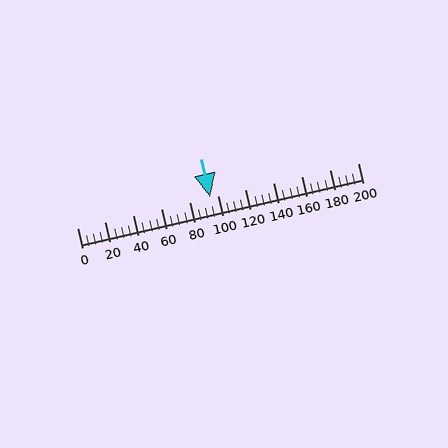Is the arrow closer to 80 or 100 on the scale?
The arrow is closer to 100.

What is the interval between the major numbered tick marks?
The major tick marks are spaced 20 units apart.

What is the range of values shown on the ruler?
The ruler shows values from 0 to 200.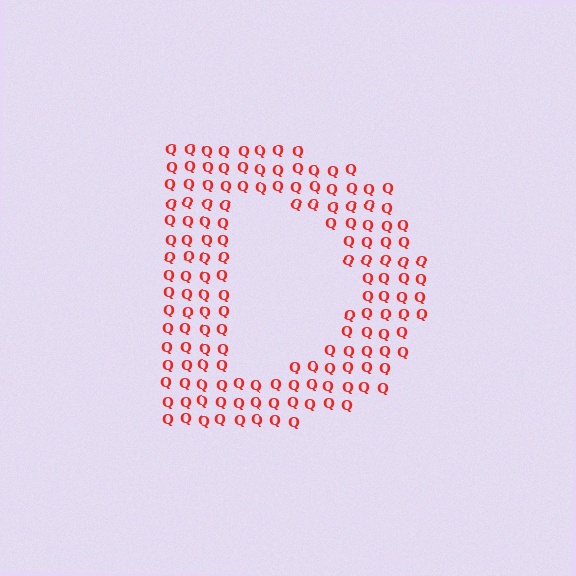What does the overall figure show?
The overall figure shows the letter D.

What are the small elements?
The small elements are letter Q's.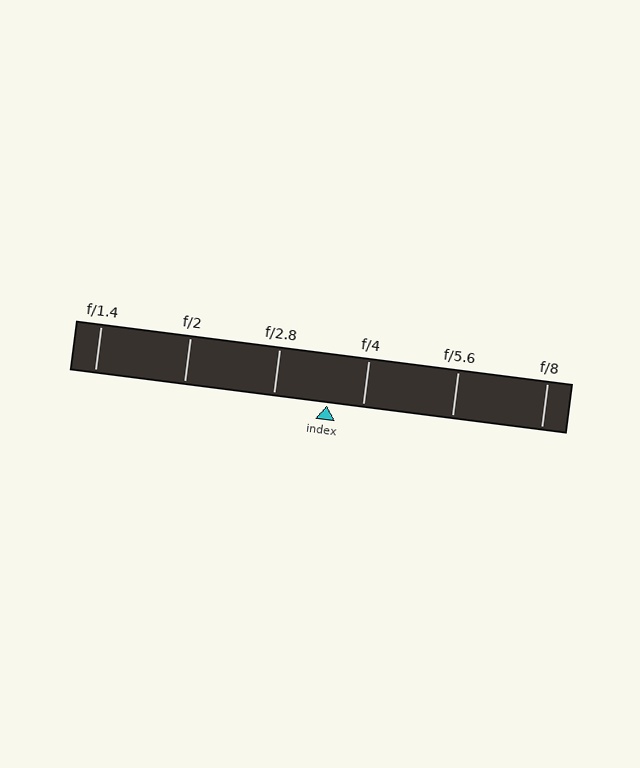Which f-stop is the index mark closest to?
The index mark is closest to f/4.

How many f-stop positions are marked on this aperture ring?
There are 6 f-stop positions marked.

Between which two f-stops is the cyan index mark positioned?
The index mark is between f/2.8 and f/4.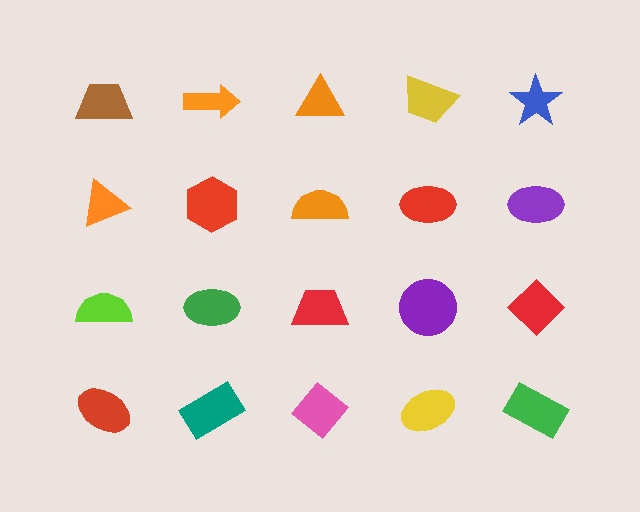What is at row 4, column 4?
A yellow ellipse.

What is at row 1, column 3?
An orange triangle.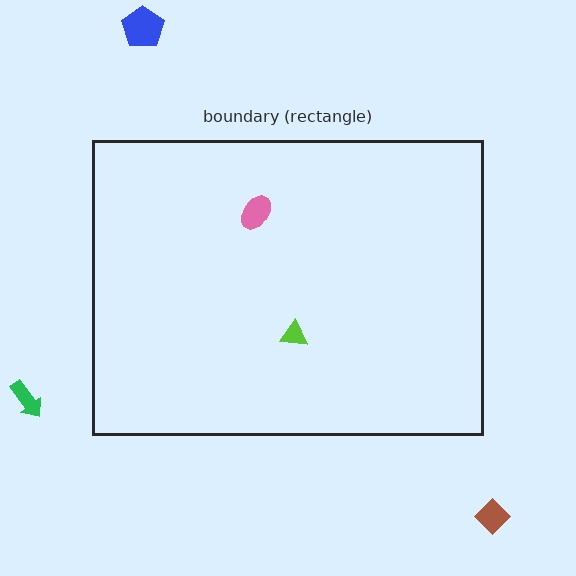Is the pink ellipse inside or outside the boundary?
Inside.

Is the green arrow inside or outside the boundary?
Outside.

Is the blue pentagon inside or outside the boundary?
Outside.